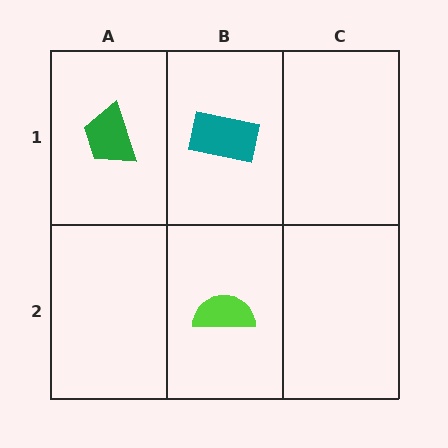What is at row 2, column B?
A lime semicircle.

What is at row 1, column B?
A teal rectangle.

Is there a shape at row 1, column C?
No, that cell is empty.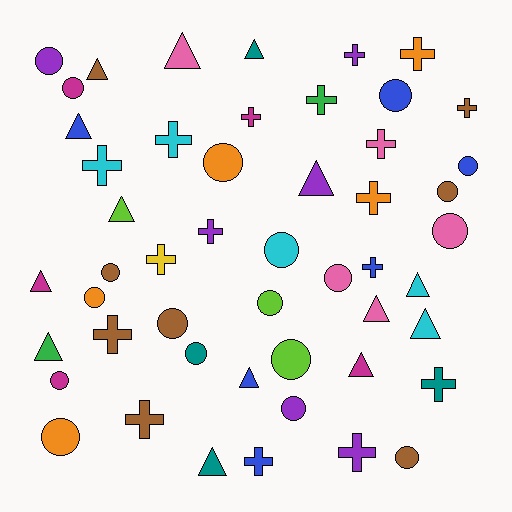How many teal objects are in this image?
There are 4 teal objects.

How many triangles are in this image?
There are 14 triangles.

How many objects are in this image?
There are 50 objects.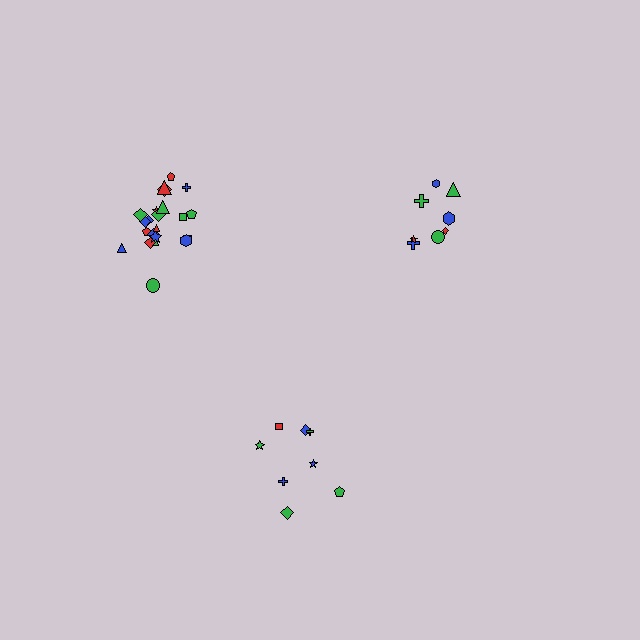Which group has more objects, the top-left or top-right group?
The top-left group.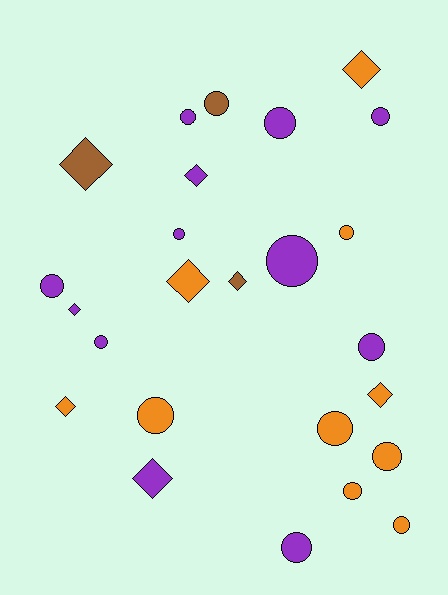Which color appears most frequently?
Purple, with 12 objects.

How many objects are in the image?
There are 25 objects.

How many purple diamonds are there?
There are 3 purple diamonds.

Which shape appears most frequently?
Circle, with 16 objects.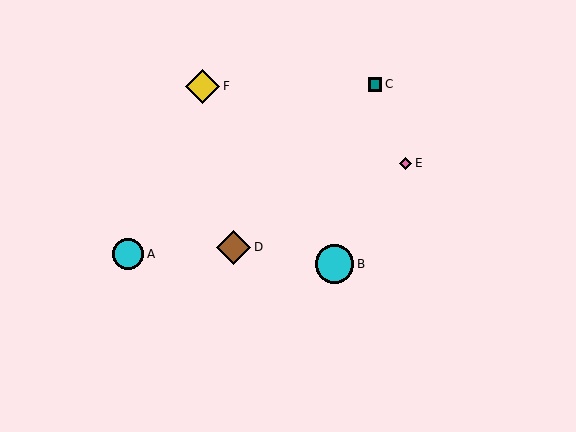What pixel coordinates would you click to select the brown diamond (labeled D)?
Click at (234, 247) to select the brown diamond D.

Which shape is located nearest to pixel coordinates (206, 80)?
The yellow diamond (labeled F) at (203, 86) is nearest to that location.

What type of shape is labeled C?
Shape C is a teal square.